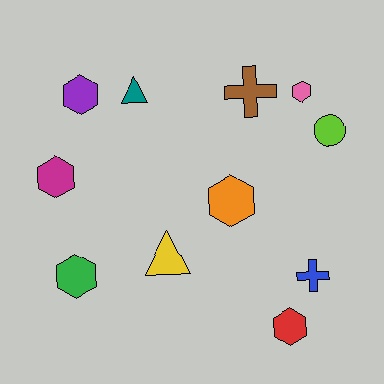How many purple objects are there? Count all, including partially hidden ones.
There is 1 purple object.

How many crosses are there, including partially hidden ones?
There are 2 crosses.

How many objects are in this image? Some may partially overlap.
There are 11 objects.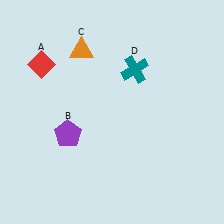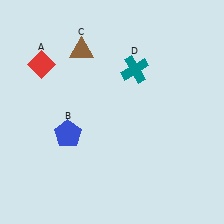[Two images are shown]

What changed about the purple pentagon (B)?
In Image 1, B is purple. In Image 2, it changed to blue.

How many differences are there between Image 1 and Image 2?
There are 2 differences between the two images.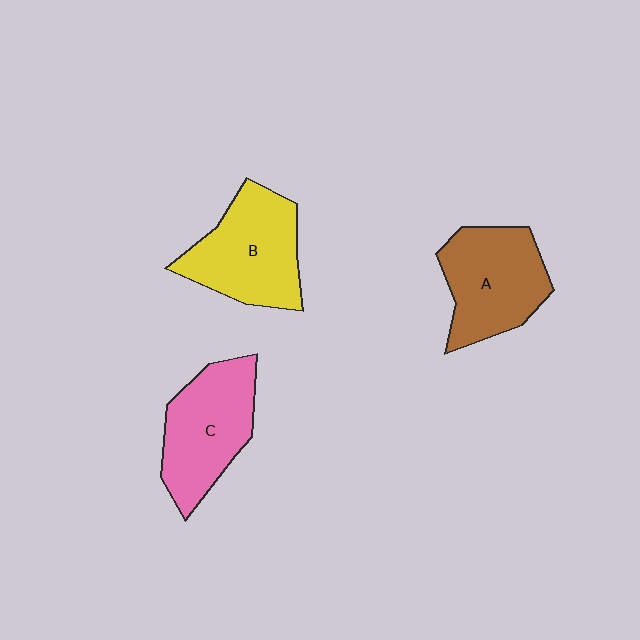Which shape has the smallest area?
Shape A (brown).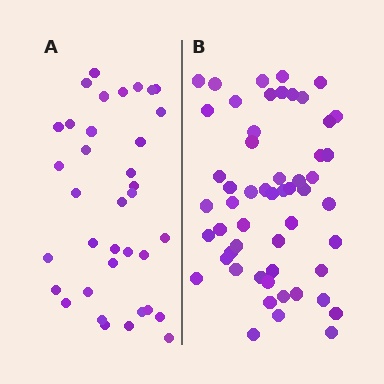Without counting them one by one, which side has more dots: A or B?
Region B (the right region) has more dots.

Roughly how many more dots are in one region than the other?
Region B has approximately 20 more dots than region A.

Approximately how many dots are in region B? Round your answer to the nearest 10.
About 50 dots. (The exact count is 54, which rounds to 50.)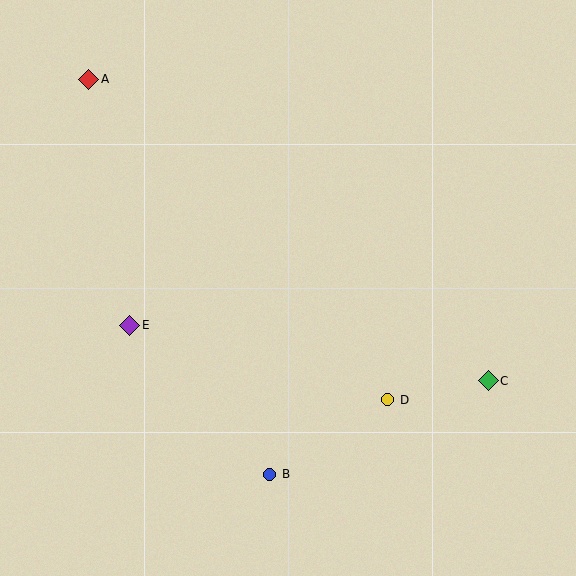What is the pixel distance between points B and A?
The distance between B and A is 435 pixels.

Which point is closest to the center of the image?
Point D at (388, 400) is closest to the center.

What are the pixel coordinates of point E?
Point E is at (130, 325).